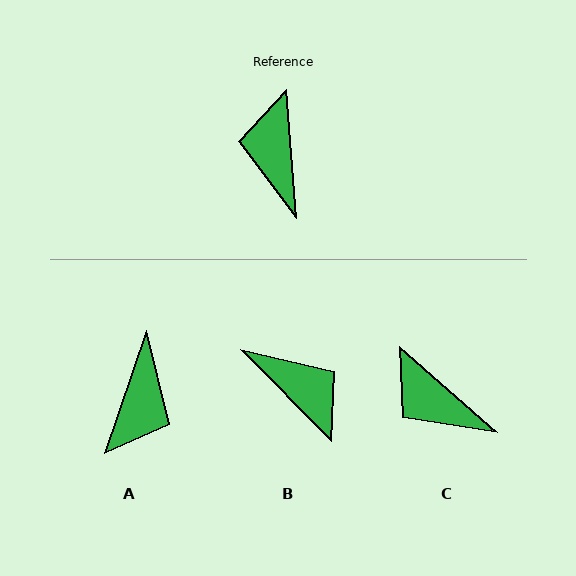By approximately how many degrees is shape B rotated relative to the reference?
Approximately 140 degrees clockwise.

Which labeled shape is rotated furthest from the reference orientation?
A, about 157 degrees away.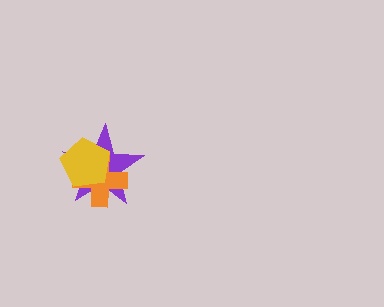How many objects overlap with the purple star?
2 objects overlap with the purple star.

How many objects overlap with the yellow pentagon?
2 objects overlap with the yellow pentagon.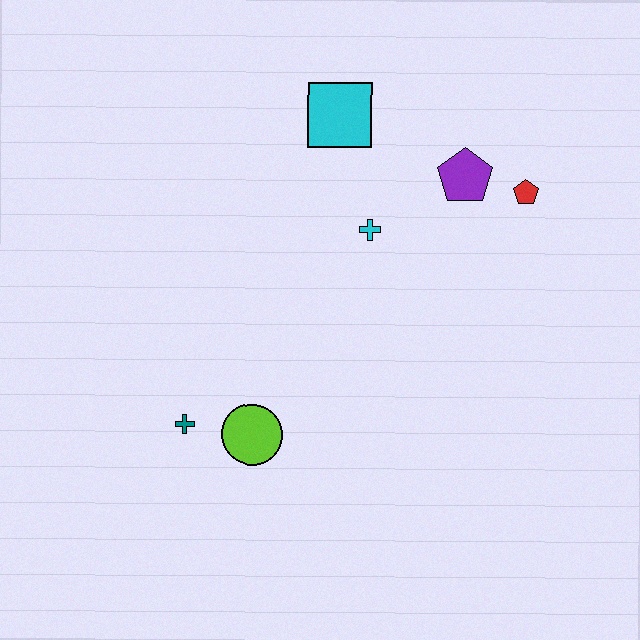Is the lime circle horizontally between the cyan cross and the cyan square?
No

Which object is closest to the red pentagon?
The purple pentagon is closest to the red pentagon.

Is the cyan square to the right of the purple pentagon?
No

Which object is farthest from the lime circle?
The red pentagon is farthest from the lime circle.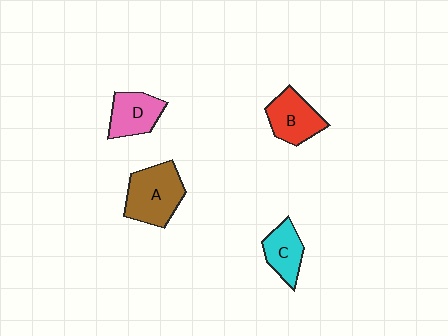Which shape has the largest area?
Shape A (brown).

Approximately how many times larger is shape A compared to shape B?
Approximately 1.3 times.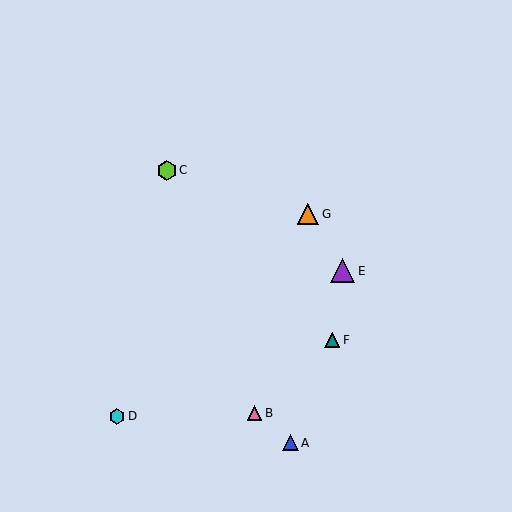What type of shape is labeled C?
Shape C is a lime hexagon.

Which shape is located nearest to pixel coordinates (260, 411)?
The pink triangle (labeled B) at (255, 413) is nearest to that location.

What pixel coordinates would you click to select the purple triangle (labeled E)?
Click at (343, 271) to select the purple triangle E.